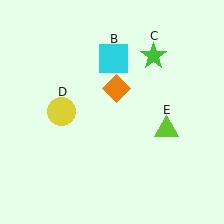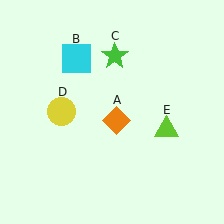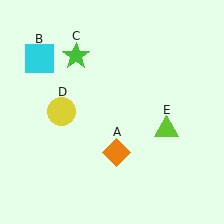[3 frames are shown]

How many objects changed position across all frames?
3 objects changed position: orange diamond (object A), cyan square (object B), green star (object C).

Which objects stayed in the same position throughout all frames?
Yellow circle (object D) and lime triangle (object E) remained stationary.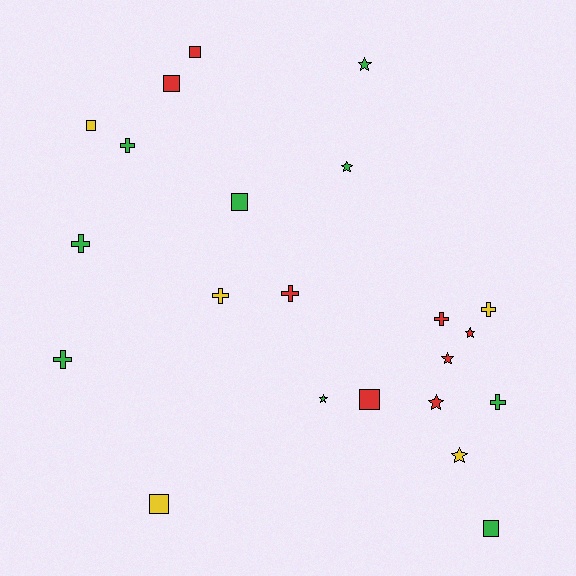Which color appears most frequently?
Green, with 9 objects.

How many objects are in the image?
There are 22 objects.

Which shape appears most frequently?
Cross, with 8 objects.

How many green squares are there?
There are 2 green squares.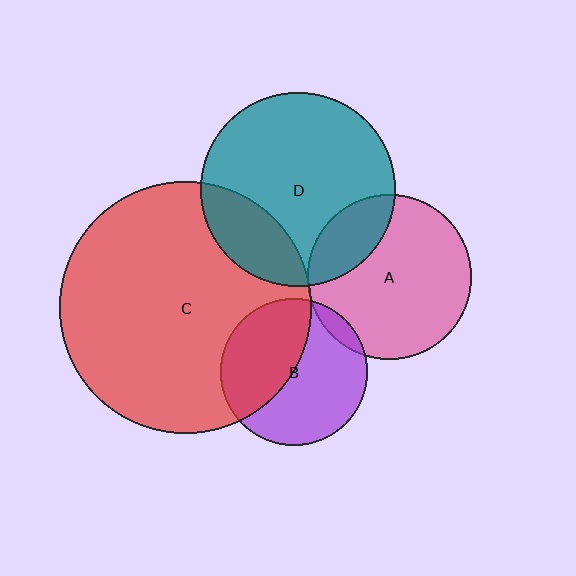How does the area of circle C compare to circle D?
Approximately 1.7 times.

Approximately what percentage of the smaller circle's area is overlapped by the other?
Approximately 45%.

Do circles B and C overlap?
Yes.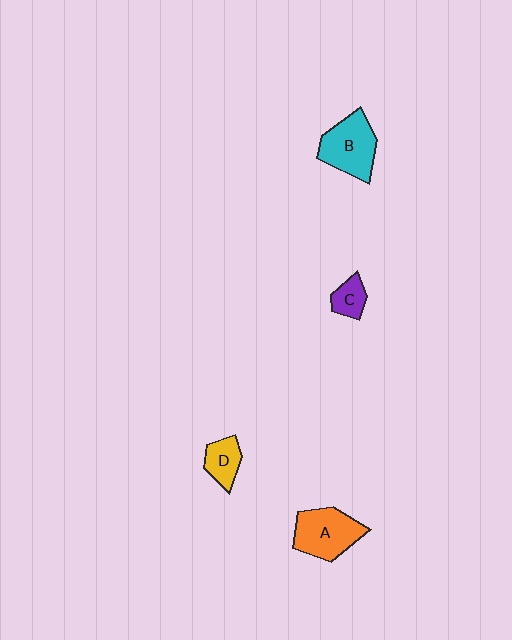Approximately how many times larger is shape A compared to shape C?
Approximately 2.4 times.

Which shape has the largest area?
Shape B (cyan).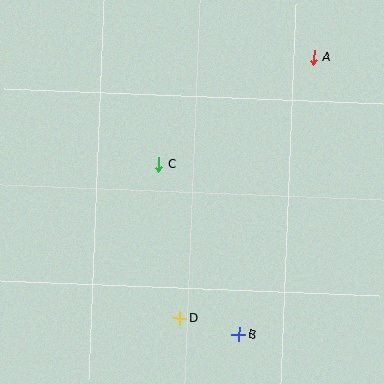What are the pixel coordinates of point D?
Point D is at (180, 318).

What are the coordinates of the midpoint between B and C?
The midpoint between B and C is at (199, 249).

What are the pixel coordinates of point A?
Point A is at (314, 57).